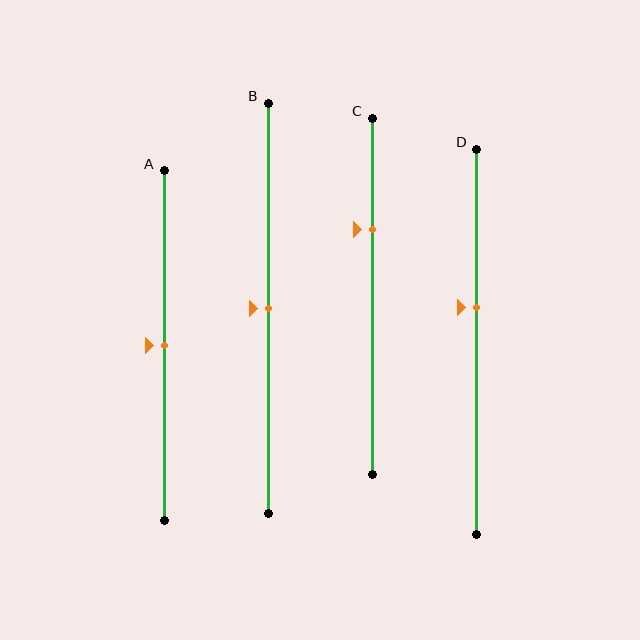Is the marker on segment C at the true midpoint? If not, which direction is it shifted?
No, the marker on segment C is shifted upward by about 19% of the segment length.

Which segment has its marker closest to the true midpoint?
Segment A has its marker closest to the true midpoint.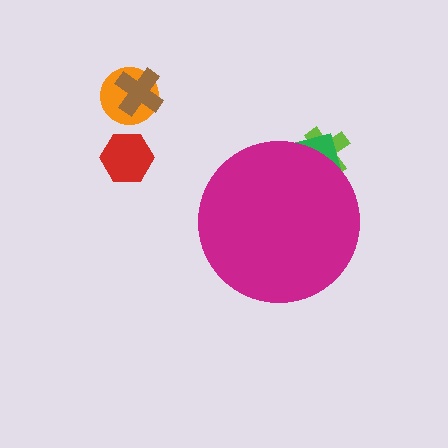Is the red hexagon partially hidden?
No, the red hexagon is fully visible.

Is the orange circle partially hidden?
No, the orange circle is fully visible.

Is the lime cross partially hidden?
Yes, the lime cross is partially hidden behind the magenta circle.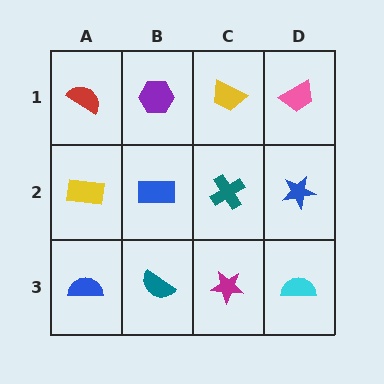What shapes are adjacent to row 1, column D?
A blue star (row 2, column D), a yellow trapezoid (row 1, column C).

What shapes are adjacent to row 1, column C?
A teal cross (row 2, column C), a purple hexagon (row 1, column B), a pink trapezoid (row 1, column D).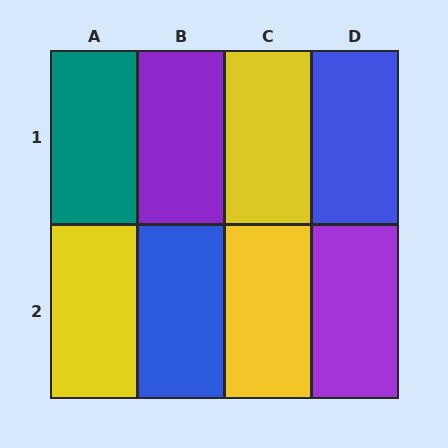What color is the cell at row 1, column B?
Purple.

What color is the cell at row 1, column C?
Yellow.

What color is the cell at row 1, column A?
Teal.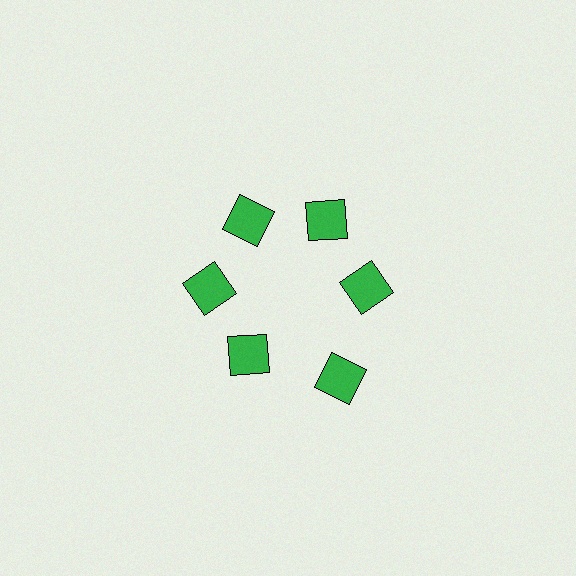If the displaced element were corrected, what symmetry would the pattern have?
It would have 6-fold rotational symmetry — the pattern would map onto itself every 60 degrees.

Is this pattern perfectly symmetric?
No. The 6 green squares are arranged in a ring, but one element near the 5 o'clock position is pushed outward from the center, breaking the 6-fold rotational symmetry.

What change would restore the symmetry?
The symmetry would be restored by moving it inward, back onto the ring so that all 6 squares sit at equal angles and equal distance from the center.